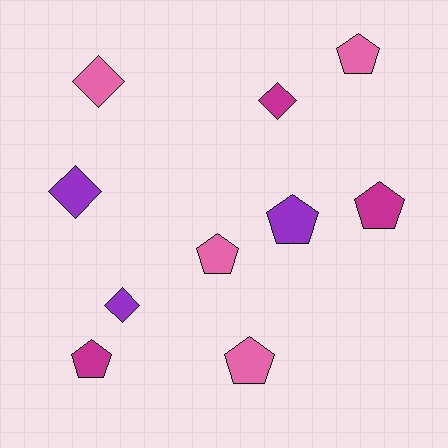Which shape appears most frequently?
Pentagon, with 6 objects.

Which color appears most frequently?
Pink, with 4 objects.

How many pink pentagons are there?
There are 3 pink pentagons.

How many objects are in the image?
There are 10 objects.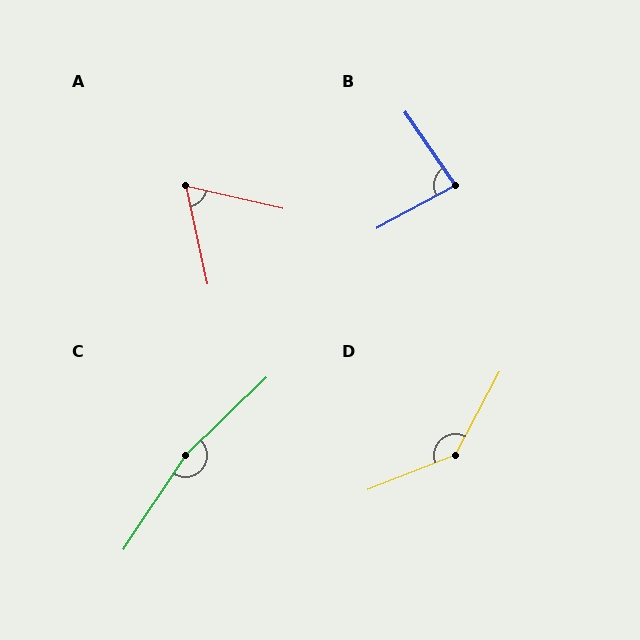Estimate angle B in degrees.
Approximately 84 degrees.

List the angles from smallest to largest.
A (65°), B (84°), D (139°), C (167°).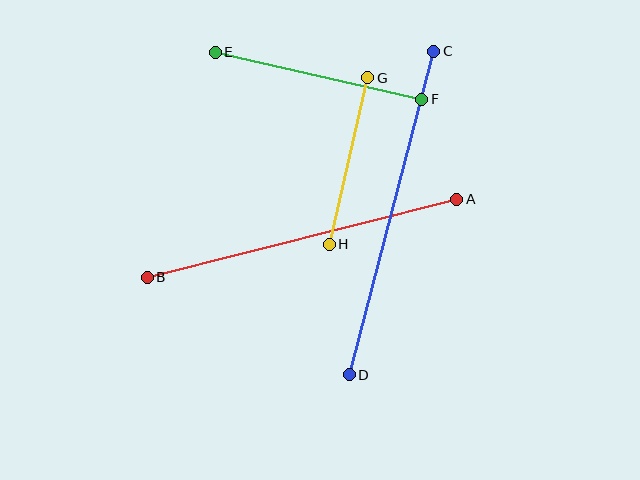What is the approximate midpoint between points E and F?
The midpoint is at approximately (318, 76) pixels.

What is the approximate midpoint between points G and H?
The midpoint is at approximately (348, 161) pixels.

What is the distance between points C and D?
The distance is approximately 334 pixels.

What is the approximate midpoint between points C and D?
The midpoint is at approximately (391, 213) pixels.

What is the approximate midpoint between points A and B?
The midpoint is at approximately (302, 238) pixels.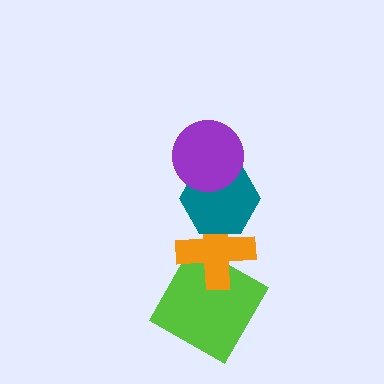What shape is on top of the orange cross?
The teal hexagon is on top of the orange cross.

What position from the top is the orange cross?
The orange cross is 3rd from the top.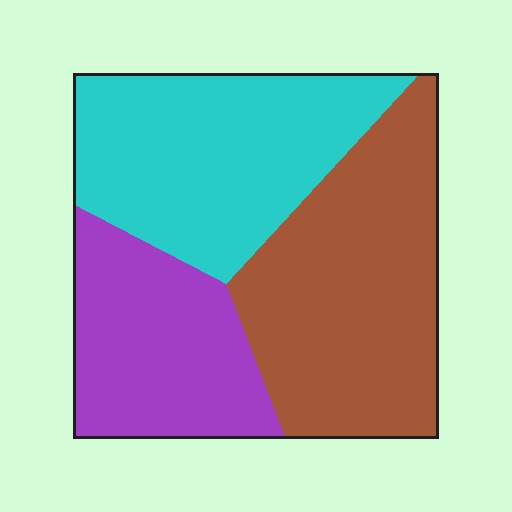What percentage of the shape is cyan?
Cyan covers about 35% of the shape.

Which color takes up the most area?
Brown, at roughly 40%.